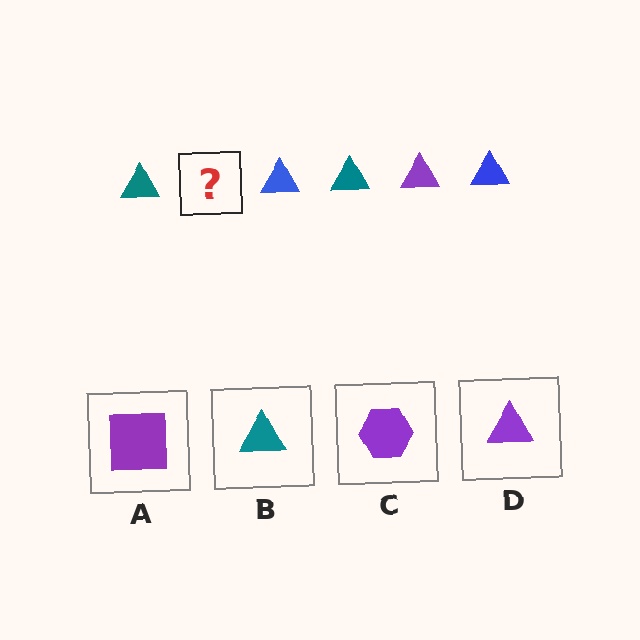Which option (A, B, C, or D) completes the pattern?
D.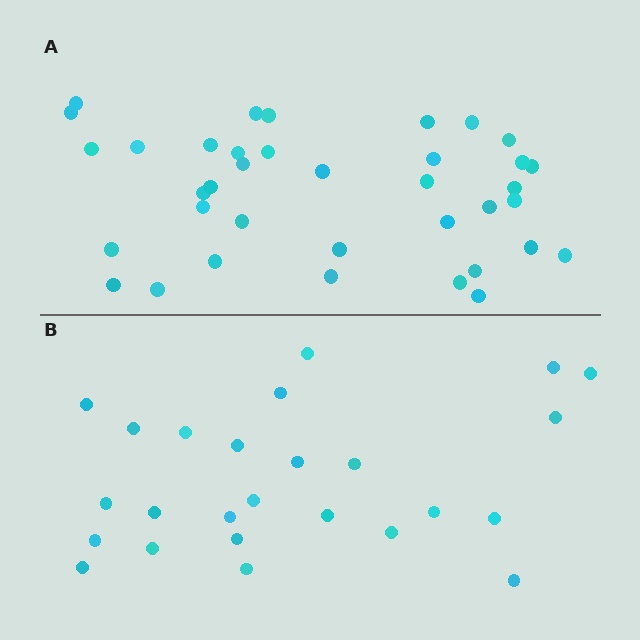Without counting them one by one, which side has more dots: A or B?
Region A (the top region) has more dots.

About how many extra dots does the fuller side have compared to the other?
Region A has roughly 12 or so more dots than region B.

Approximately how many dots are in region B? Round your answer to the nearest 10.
About 20 dots. (The exact count is 25, which rounds to 20.)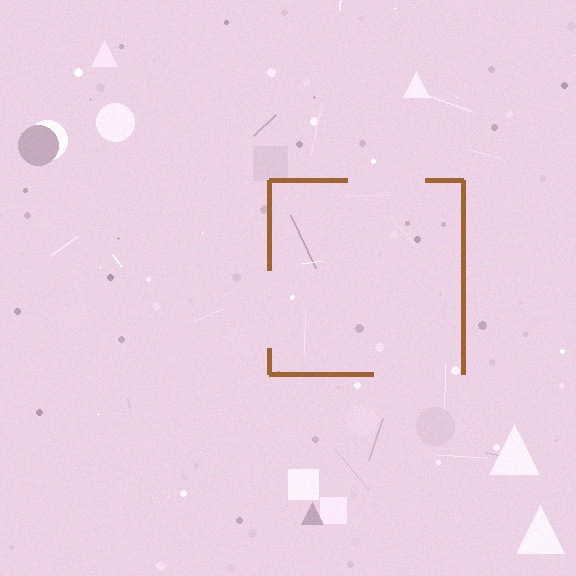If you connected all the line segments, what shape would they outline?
They would outline a square.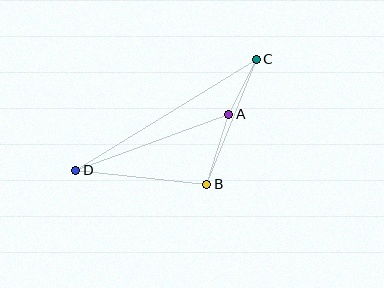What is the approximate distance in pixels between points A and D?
The distance between A and D is approximately 163 pixels.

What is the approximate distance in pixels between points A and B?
The distance between A and B is approximately 73 pixels.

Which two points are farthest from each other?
Points C and D are farthest from each other.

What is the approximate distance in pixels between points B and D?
The distance between B and D is approximately 132 pixels.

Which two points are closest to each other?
Points A and C are closest to each other.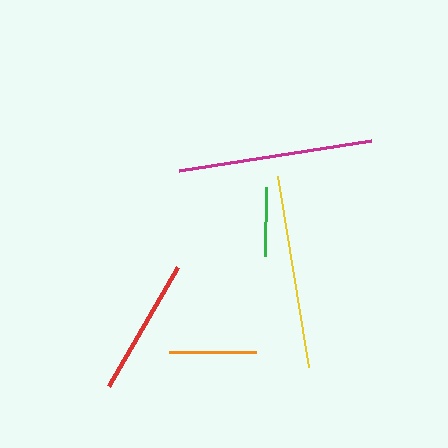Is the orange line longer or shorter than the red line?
The red line is longer than the orange line.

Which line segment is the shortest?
The green line is the shortest at approximately 69 pixels.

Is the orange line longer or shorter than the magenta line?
The magenta line is longer than the orange line.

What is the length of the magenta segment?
The magenta segment is approximately 194 pixels long.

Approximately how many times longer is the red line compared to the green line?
The red line is approximately 2.0 times the length of the green line.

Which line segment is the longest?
The magenta line is the longest at approximately 194 pixels.